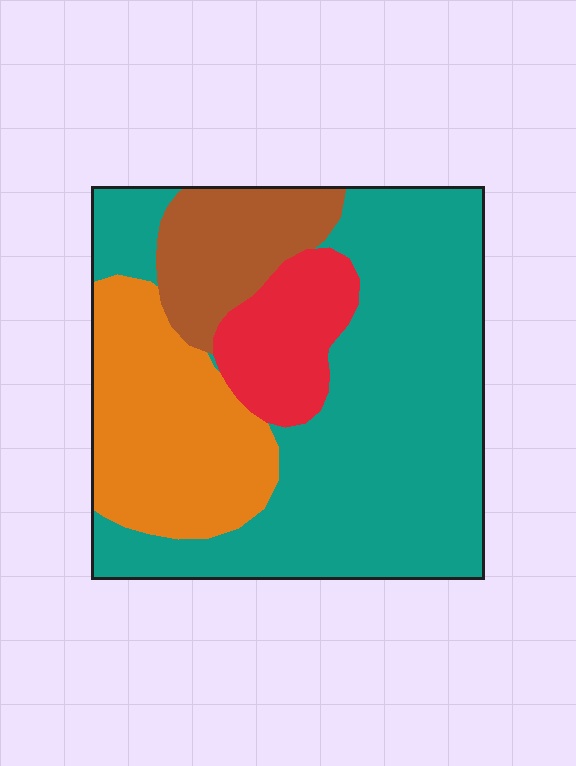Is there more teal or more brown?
Teal.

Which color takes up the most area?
Teal, at roughly 55%.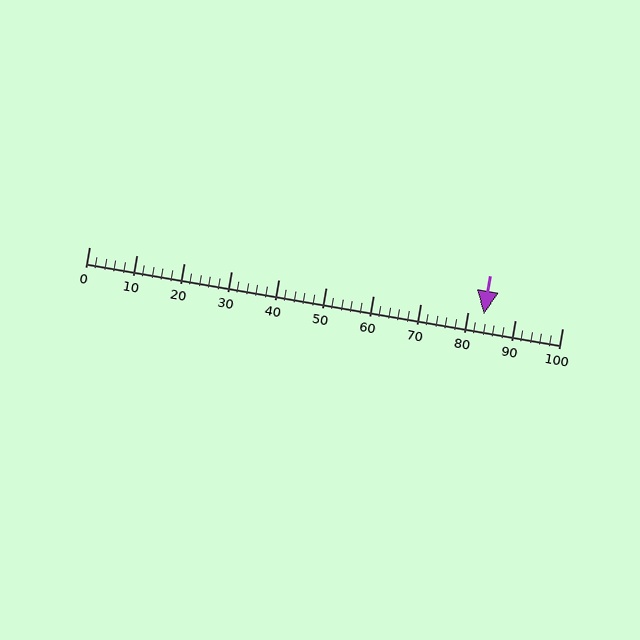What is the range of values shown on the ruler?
The ruler shows values from 0 to 100.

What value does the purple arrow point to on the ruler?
The purple arrow points to approximately 84.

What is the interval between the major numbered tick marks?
The major tick marks are spaced 10 units apart.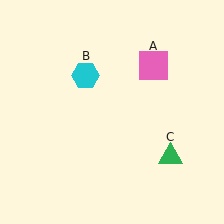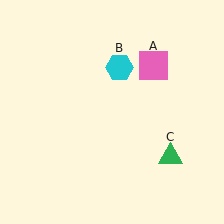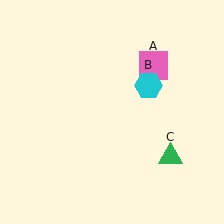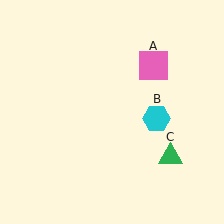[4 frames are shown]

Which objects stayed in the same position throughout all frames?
Pink square (object A) and green triangle (object C) remained stationary.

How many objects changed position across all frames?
1 object changed position: cyan hexagon (object B).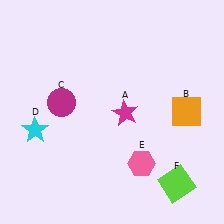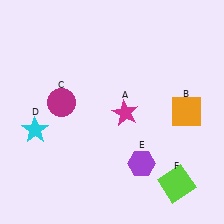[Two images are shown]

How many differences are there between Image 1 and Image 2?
There is 1 difference between the two images.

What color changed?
The hexagon (E) changed from pink in Image 1 to purple in Image 2.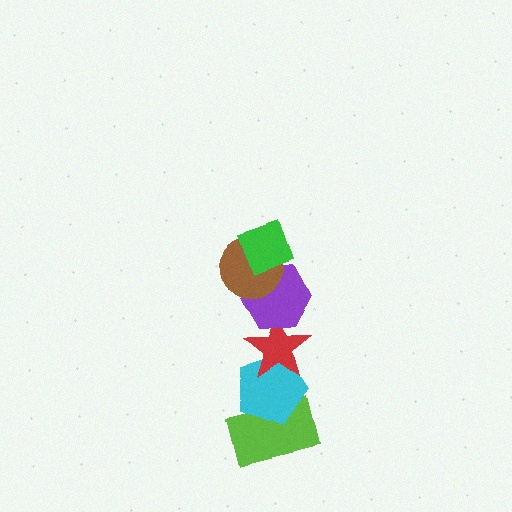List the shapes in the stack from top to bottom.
From top to bottom: the green diamond, the brown circle, the purple hexagon, the red star, the cyan pentagon, the lime rectangle.